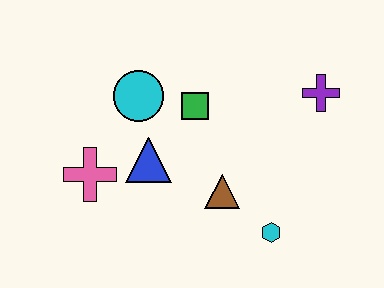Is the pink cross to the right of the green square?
No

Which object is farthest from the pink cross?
The purple cross is farthest from the pink cross.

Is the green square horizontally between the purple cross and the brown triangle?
No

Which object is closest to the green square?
The cyan circle is closest to the green square.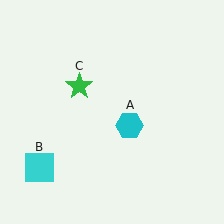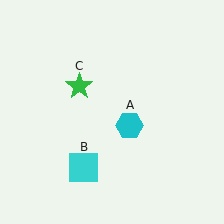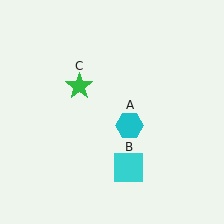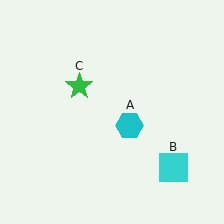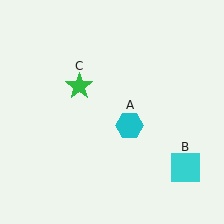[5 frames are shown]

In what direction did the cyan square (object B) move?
The cyan square (object B) moved right.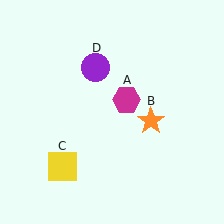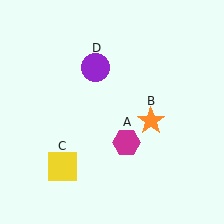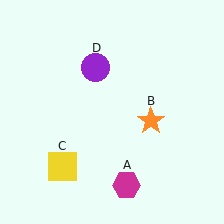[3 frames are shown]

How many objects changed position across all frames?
1 object changed position: magenta hexagon (object A).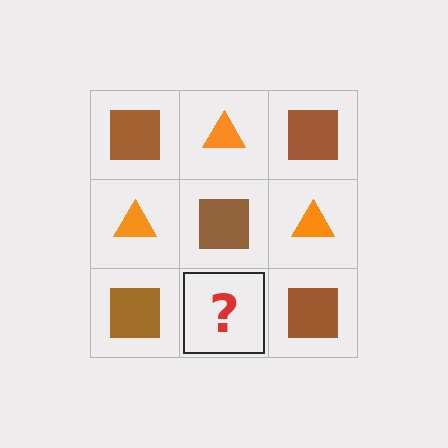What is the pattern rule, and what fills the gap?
The rule is that it alternates brown square and orange triangle in a checkerboard pattern. The gap should be filled with an orange triangle.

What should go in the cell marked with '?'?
The missing cell should contain an orange triangle.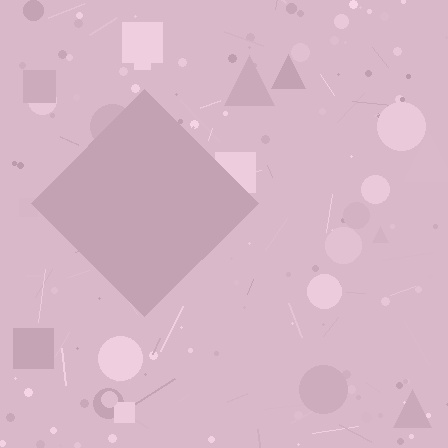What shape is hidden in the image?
A diamond is hidden in the image.